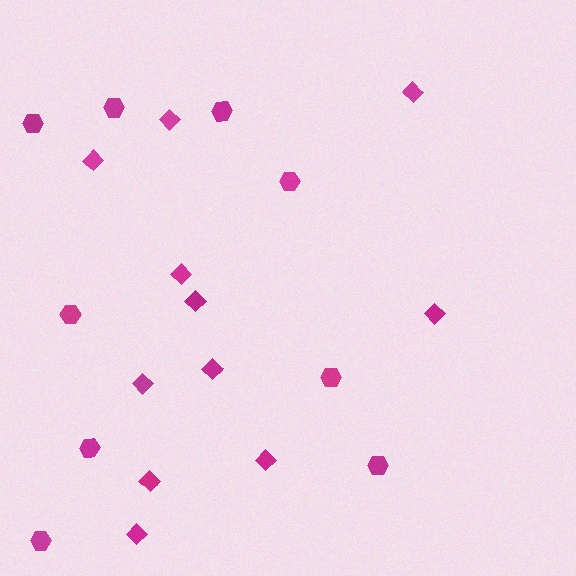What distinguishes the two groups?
There are 2 groups: one group of diamonds (11) and one group of hexagons (9).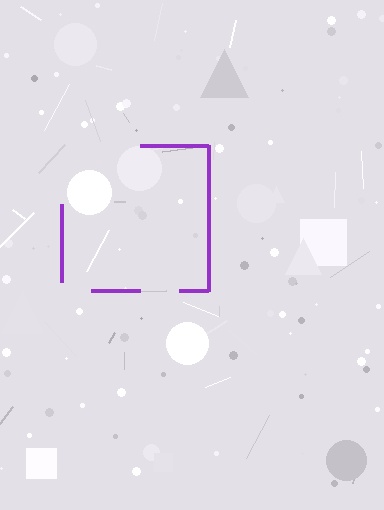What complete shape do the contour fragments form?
The contour fragments form a square.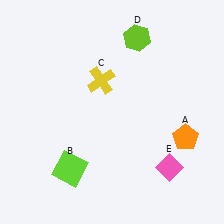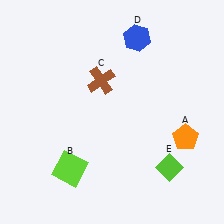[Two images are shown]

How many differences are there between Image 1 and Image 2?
There are 3 differences between the two images.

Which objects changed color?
C changed from yellow to brown. D changed from lime to blue. E changed from pink to lime.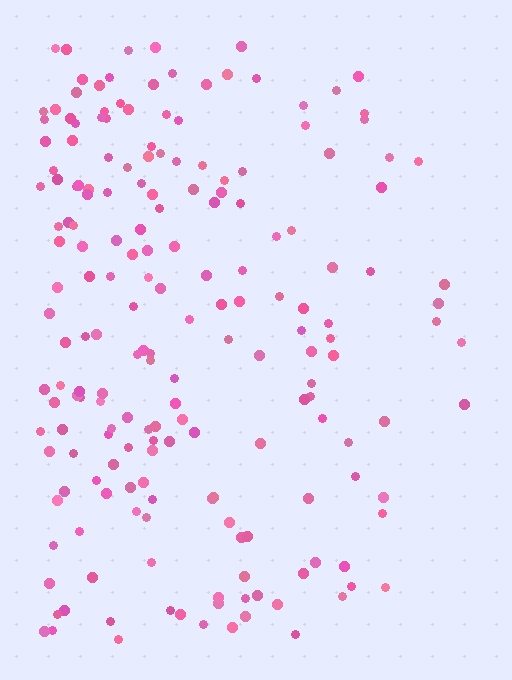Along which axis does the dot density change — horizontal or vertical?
Horizontal.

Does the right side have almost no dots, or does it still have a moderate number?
Still a moderate number, just noticeably fewer than the left.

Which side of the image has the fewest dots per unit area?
The right.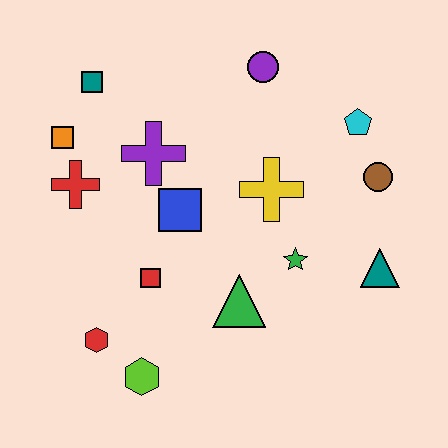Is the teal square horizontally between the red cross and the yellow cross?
Yes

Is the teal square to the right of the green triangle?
No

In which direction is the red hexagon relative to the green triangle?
The red hexagon is to the left of the green triangle.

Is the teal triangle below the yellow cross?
Yes